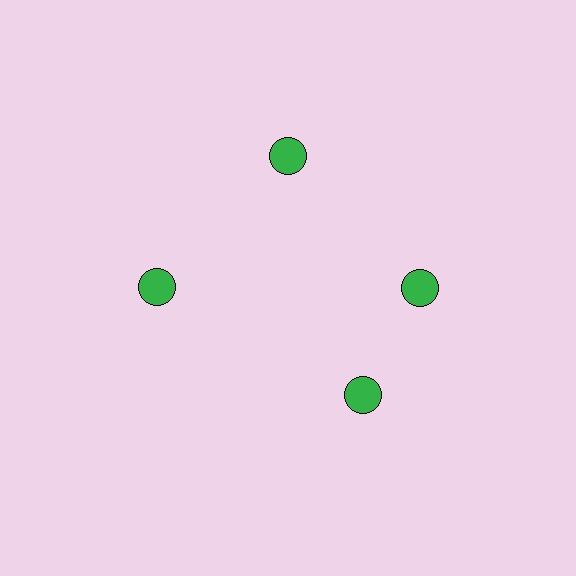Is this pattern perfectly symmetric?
No. The 4 green circles are arranged in a ring, but one element near the 6 o'clock position is rotated out of alignment along the ring, breaking the 4-fold rotational symmetry.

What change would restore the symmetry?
The symmetry would be restored by rotating it back into even spacing with its neighbors so that all 4 circles sit at equal angles and equal distance from the center.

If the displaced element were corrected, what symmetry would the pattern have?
It would have 4-fold rotational symmetry — the pattern would map onto itself every 90 degrees.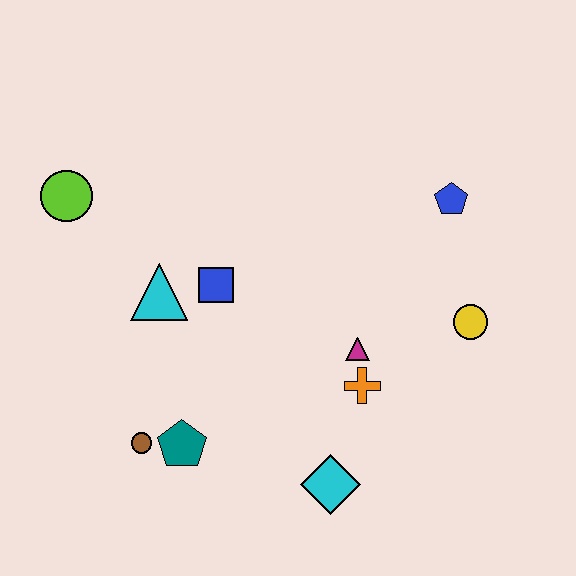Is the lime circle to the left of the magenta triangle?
Yes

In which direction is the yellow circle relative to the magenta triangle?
The yellow circle is to the right of the magenta triangle.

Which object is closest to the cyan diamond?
The orange cross is closest to the cyan diamond.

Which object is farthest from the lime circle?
The yellow circle is farthest from the lime circle.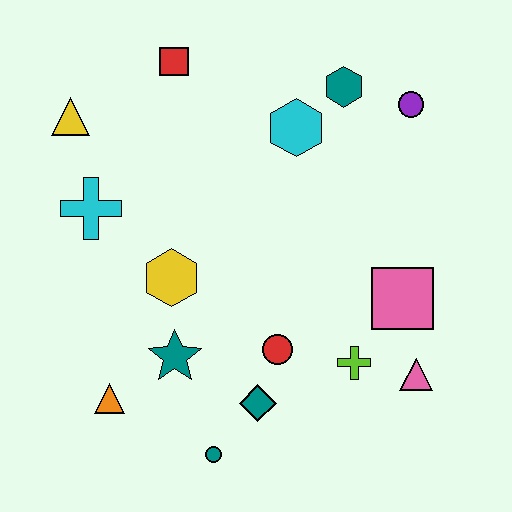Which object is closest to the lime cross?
The pink triangle is closest to the lime cross.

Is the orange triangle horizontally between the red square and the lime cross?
No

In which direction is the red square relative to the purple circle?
The red square is to the left of the purple circle.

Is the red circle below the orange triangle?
No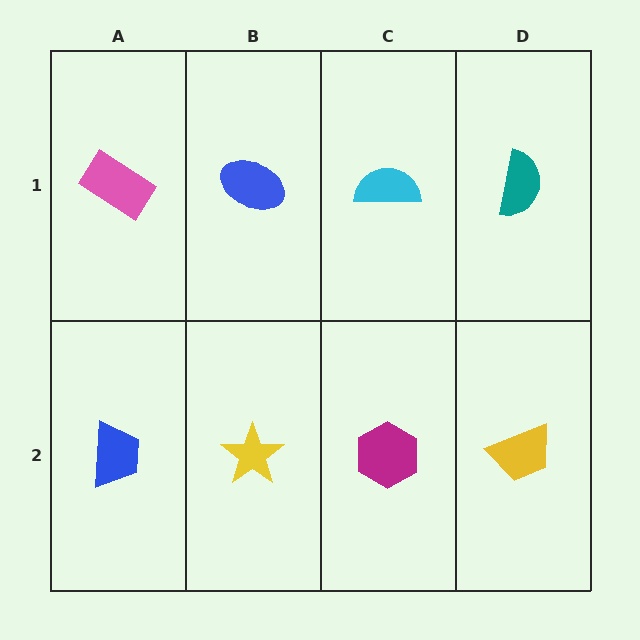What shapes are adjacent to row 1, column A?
A blue trapezoid (row 2, column A), a blue ellipse (row 1, column B).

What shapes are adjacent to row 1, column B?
A yellow star (row 2, column B), a pink rectangle (row 1, column A), a cyan semicircle (row 1, column C).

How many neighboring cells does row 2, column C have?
3.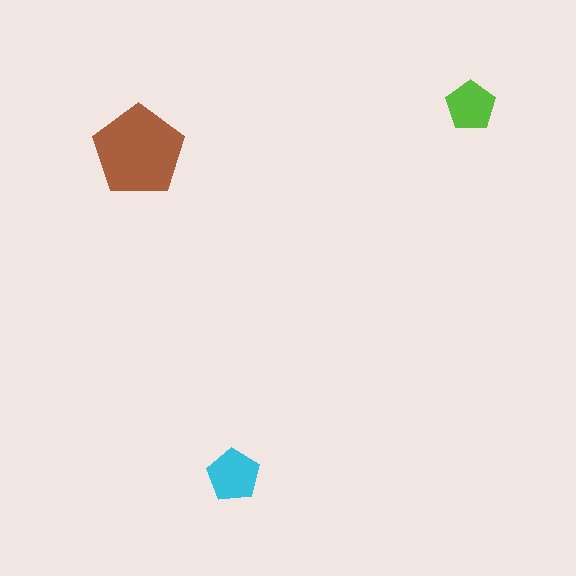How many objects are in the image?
There are 3 objects in the image.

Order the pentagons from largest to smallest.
the brown one, the cyan one, the lime one.